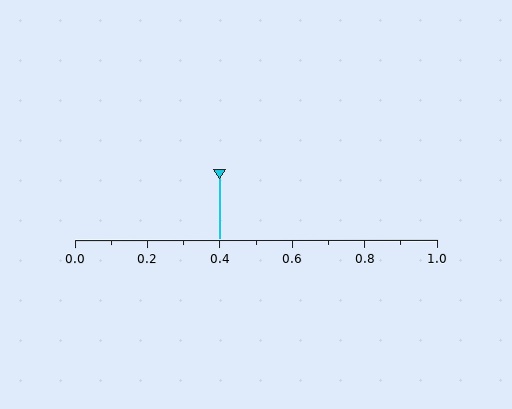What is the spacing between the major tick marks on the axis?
The major ticks are spaced 0.2 apart.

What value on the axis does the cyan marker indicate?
The marker indicates approximately 0.4.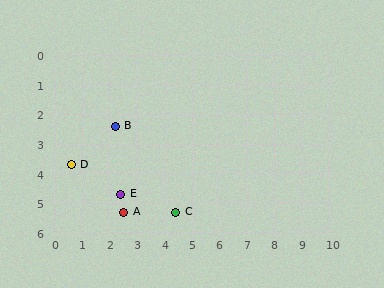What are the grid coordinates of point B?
Point B is at approximately (2.2, 2.4).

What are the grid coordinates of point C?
Point C is at approximately (4.4, 5.3).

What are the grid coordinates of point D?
Point D is at approximately (0.6, 3.7).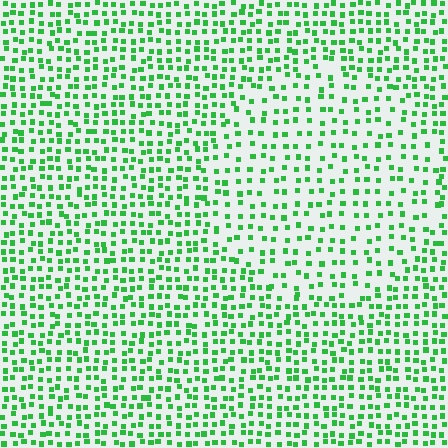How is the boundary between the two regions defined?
The boundary is defined by a change in element density (approximately 1.6x ratio). All elements are the same color, size, and shape.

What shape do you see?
I see a circle.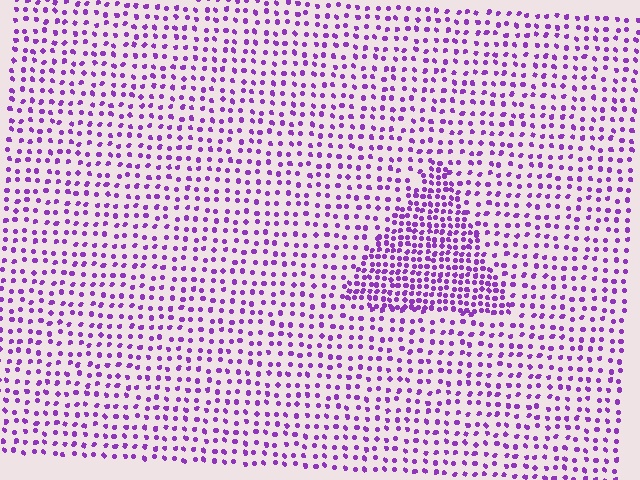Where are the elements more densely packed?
The elements are more densely packed inside the triangle boundary.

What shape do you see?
I see a triangle.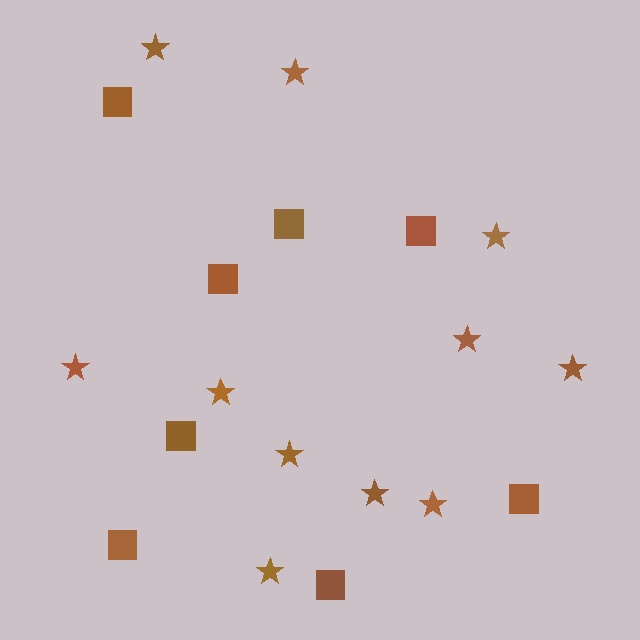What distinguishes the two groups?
There are 2 groups: one group of squares (8) and one group of stars (11).